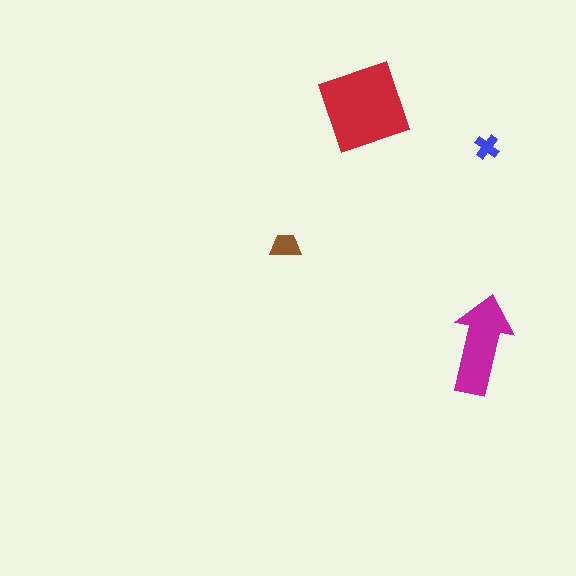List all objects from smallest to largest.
The blue cross, the brown trapezoid, the magenta arrow, the red diamond.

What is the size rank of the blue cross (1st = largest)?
4th.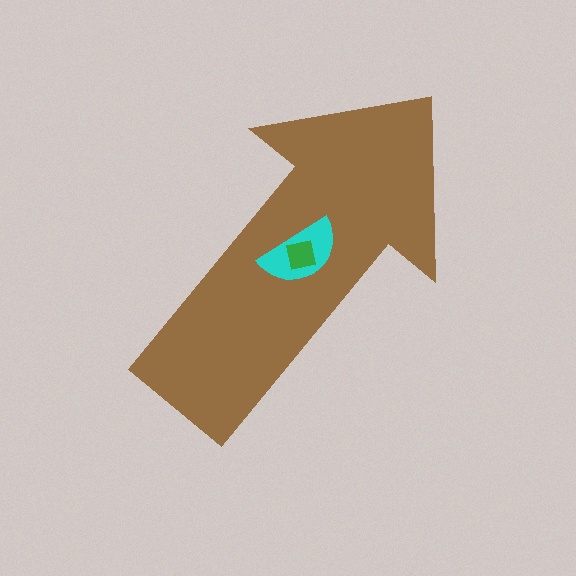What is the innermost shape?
The green square.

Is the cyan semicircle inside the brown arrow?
Yes.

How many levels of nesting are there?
3.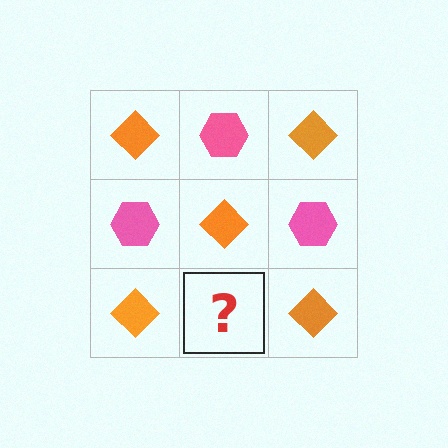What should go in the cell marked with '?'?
The missing cell should contain a pink hexagon.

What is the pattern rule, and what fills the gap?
The rule is that it alternates orange diamond and pink hexagon in a checkerboard pattern. The gap should be filled with a pink hexagon.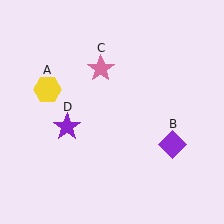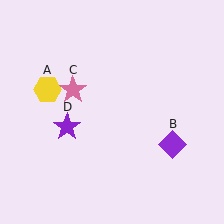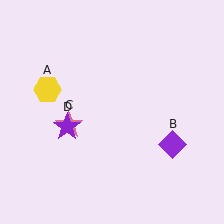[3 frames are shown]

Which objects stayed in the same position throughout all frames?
Yellow hexagon (object A) and purple diamond (object B) and purple star (object D) remained stationary.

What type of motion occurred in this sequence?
The pink star (object C) rotated counterclockwise around the center of the scene.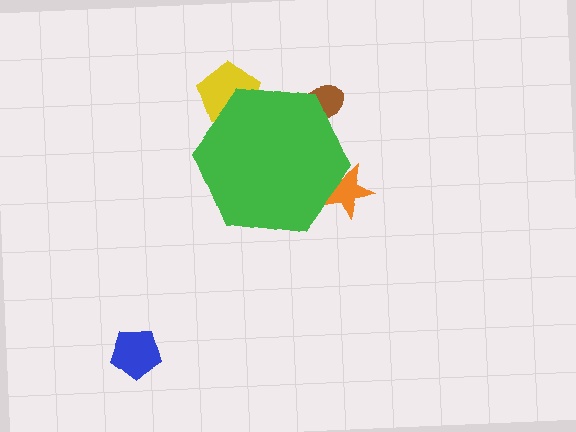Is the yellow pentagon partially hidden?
Yes, the yellow pentagon is partially hidden behind the green hexagon.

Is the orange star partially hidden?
Yes, the orange star is partially hidden behind the green hexagon.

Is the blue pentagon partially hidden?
No, the blue pentagon is fully visible.